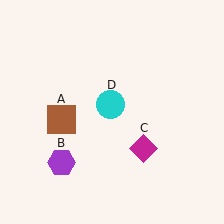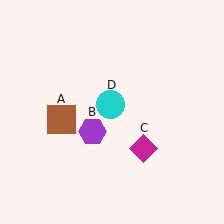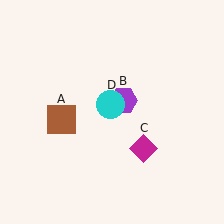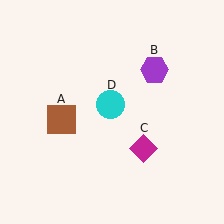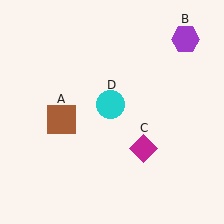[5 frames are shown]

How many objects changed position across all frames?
1 object changed position: purple hexagon (object B).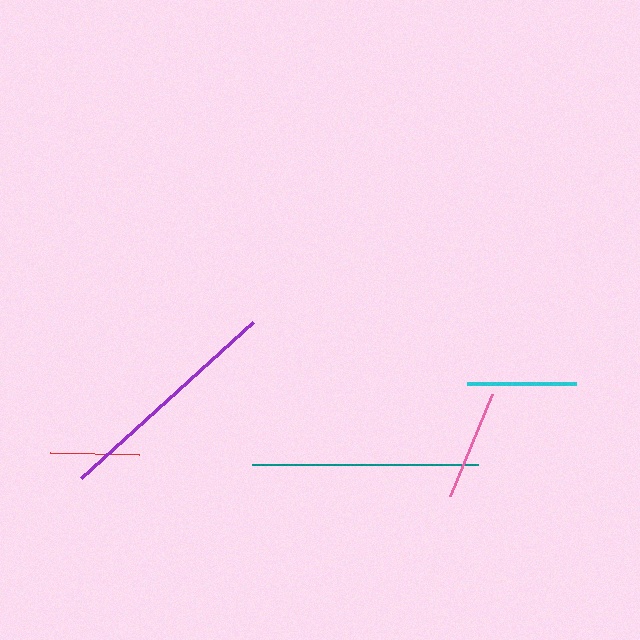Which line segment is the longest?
The purple line is the longest at approximately 232 pixels.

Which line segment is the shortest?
The red line is the shortest at approximately 89 pixels.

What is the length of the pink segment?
The pink segment is approximately 109 pixels long.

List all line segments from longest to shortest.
From longest to shortest: purple, teal, pink, cyan, red.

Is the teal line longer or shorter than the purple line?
The purple line is longer than the teal line.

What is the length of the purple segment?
The purple segment is approximately 232 pixels long.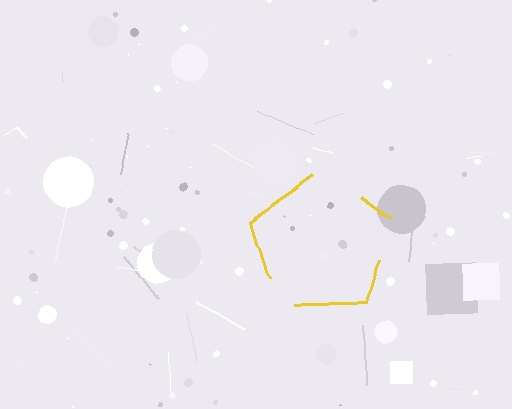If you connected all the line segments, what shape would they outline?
They would outline a pentagon.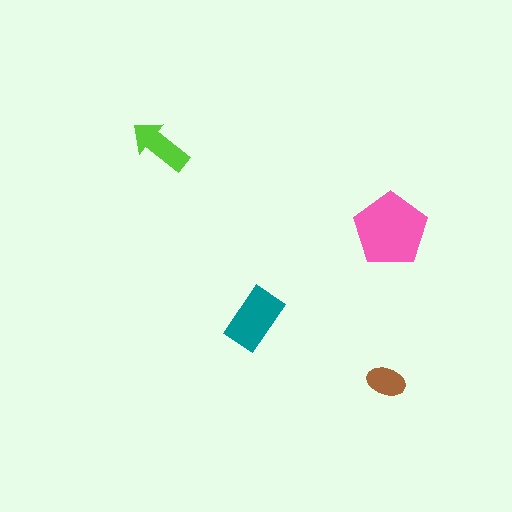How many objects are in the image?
There are 4 objects in the image.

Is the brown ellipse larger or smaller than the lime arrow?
Smaller.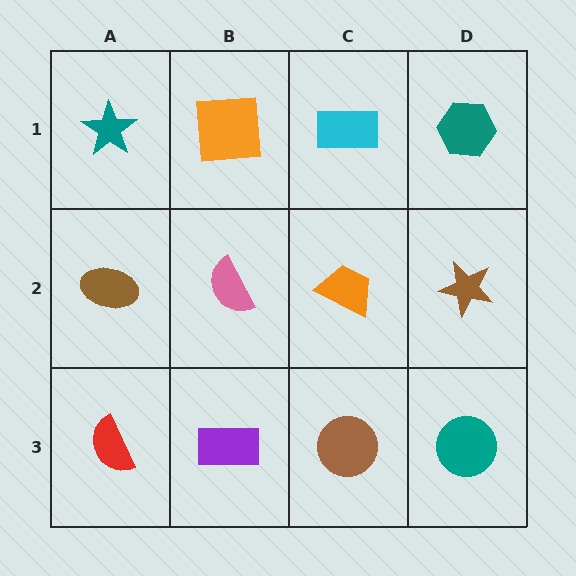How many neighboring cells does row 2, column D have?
3.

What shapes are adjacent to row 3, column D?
A brown star (row 2, column D), a brown circle (row 3, column C).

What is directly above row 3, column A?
A brown ellipse.